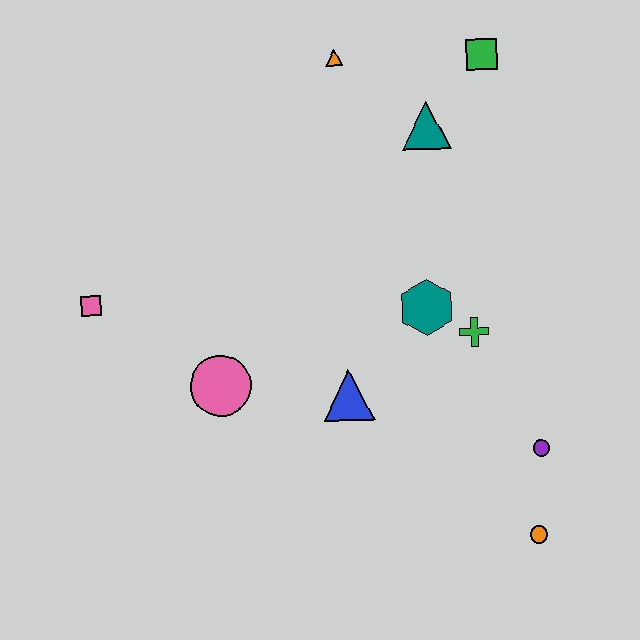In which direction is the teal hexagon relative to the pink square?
The teal hexagon is to the right of the pink square.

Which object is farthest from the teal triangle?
The orange circle is farthest from the teal triangle.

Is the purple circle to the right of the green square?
Yes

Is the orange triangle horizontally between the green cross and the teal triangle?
No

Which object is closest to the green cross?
The teal hexagon is closest to the green cross.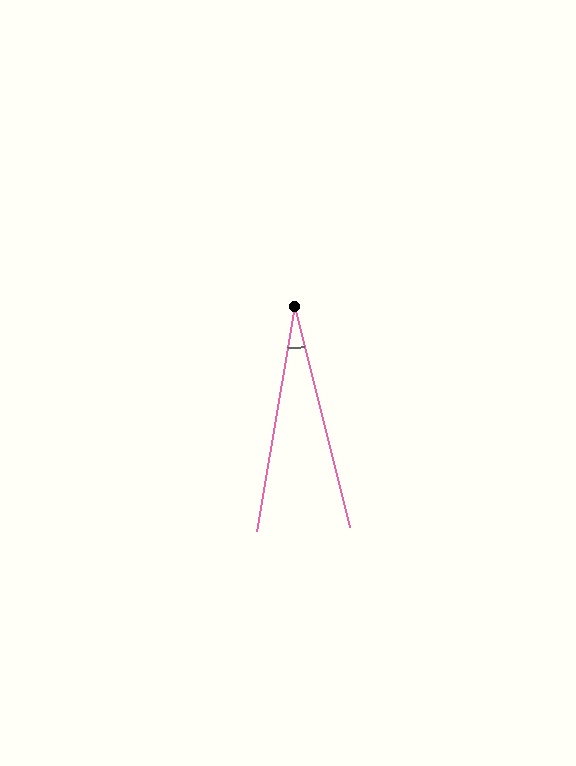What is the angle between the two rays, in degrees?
Approximately 24 degrees.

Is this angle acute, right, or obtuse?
It is acute.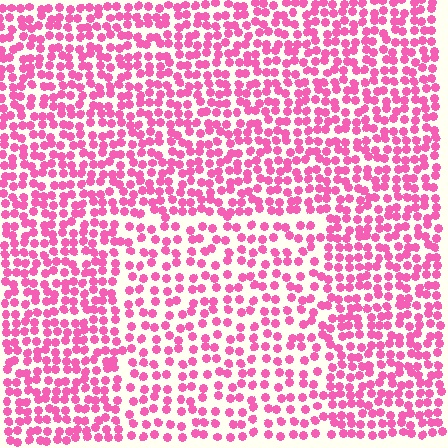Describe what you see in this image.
The image contains small pink elements arranged at two different densities. A rectangle-shaped region is visible where the elements are less densely packed than the surrounding area.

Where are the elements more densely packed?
The elements are more densely packed outside the rectangle boundary.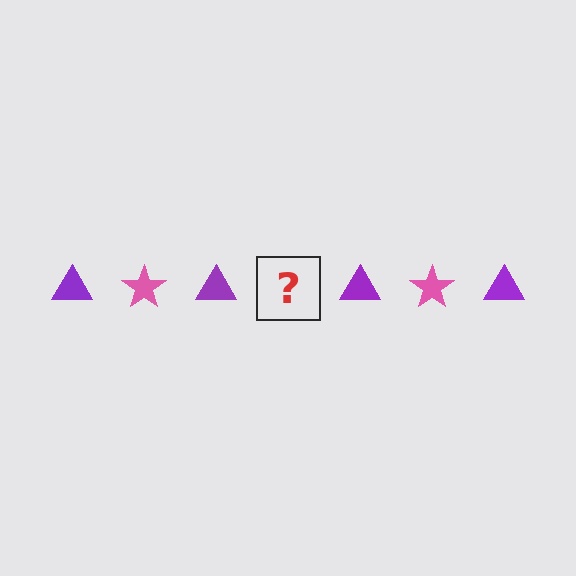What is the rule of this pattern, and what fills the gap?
The rule is that the pattern alternates between purple triangle and pink star. The gap should be filled with a pink star.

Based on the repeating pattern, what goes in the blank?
The blank should be a pink star.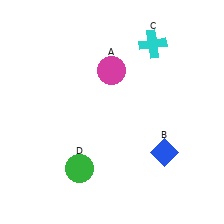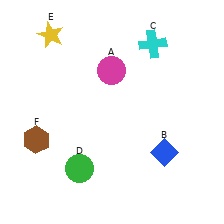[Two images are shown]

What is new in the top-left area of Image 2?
A yellow star (E) was added in the top-left area of Image 2.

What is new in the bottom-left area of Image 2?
A brown hexagon (F) was added in the bottom-left area of Image 2.